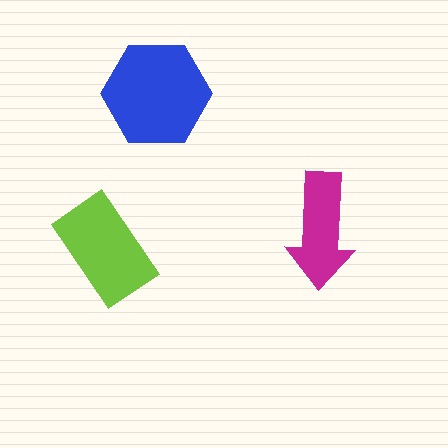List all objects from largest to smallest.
The blue hexagon, the lime rectangle, the magenta arrow.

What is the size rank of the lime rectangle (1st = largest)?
2nd.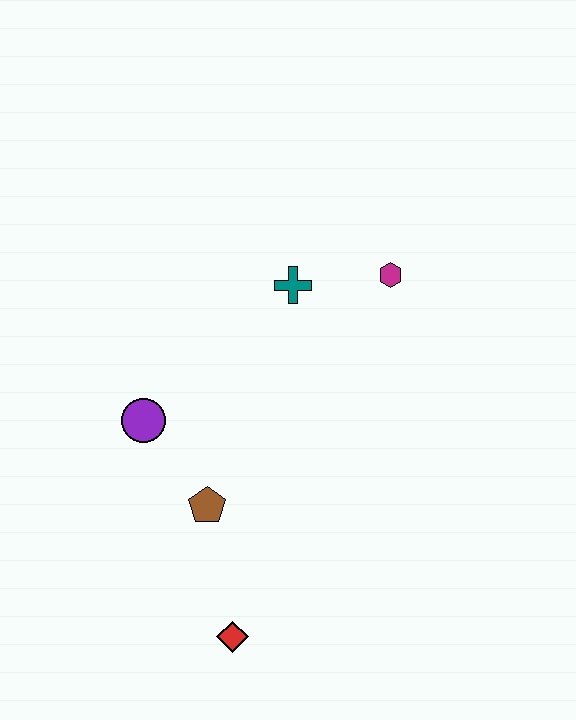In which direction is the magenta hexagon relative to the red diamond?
The magenta hexagon is above the red diamond.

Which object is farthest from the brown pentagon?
The magenta hexagon is farthest from the brown pentagon.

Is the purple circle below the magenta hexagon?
Yes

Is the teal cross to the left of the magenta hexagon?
Yes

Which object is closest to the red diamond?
The brown pentagon is closest to the red diamond.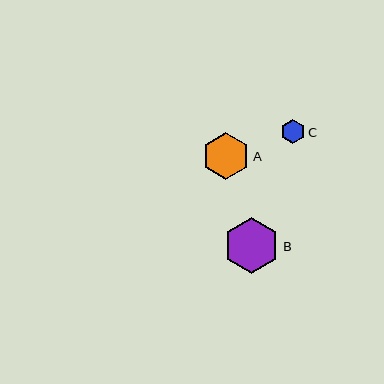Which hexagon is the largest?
Hexagon B is the largest with a size of approximately 56 pixels.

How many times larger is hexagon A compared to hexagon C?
Hexagon A is approximately 2.0 times the size of hexagon C.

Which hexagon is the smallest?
Hexagon C is the smallest with a size of approximately 24 pixels.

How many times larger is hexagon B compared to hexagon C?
Hexagon B is approximately 2.3 times the size of hexagon C.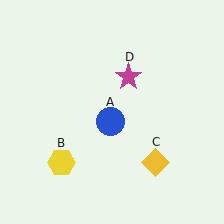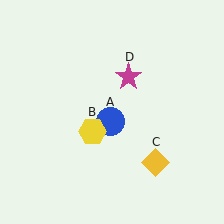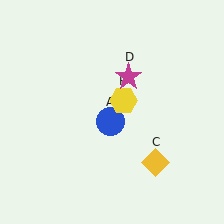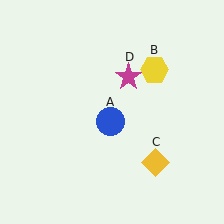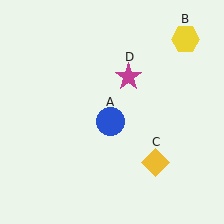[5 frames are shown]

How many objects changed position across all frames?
1 object changed position: yellow hexagon (object B).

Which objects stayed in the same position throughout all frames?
Blue circle (object A) and yellow diamond (object C) and magenta star (object D) remained stationary.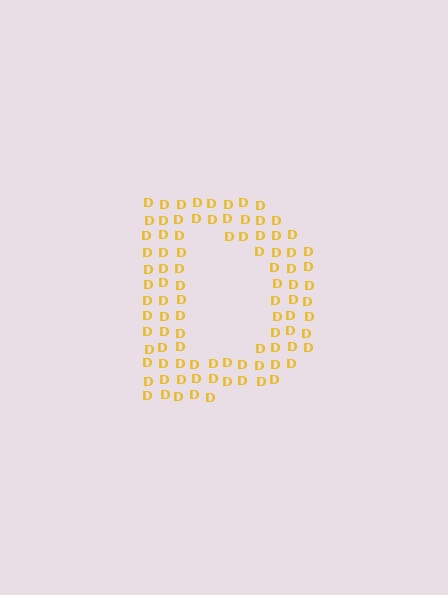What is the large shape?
The large shape is the letter D.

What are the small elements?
The small elements are letter D's.